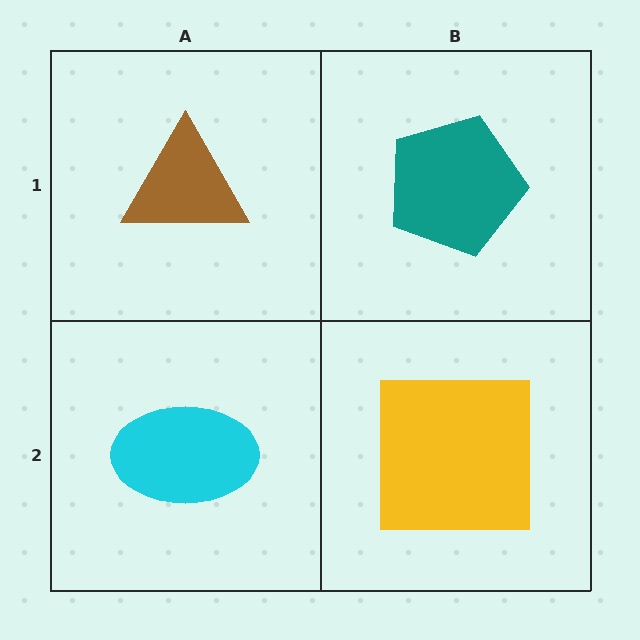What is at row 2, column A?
A cyan ellipse.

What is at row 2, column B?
A yellow square.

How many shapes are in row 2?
2 shapes.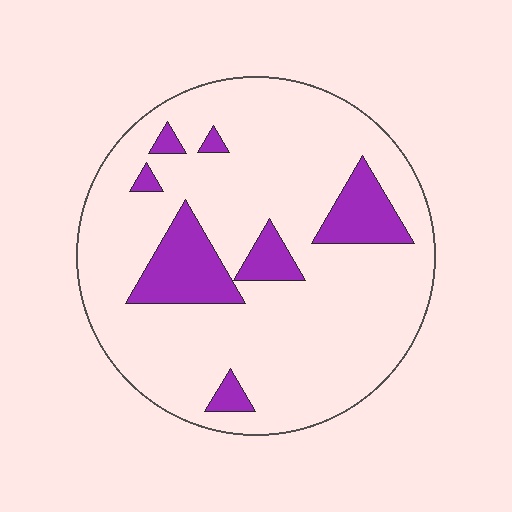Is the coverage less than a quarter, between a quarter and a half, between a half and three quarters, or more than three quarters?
Less than a quarter.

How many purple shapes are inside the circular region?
7.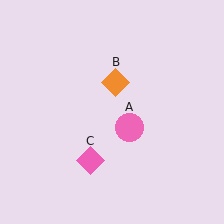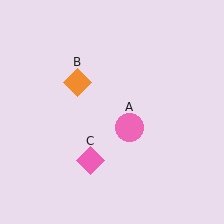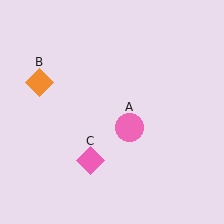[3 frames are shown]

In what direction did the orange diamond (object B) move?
The orange diamond (object B) moved left.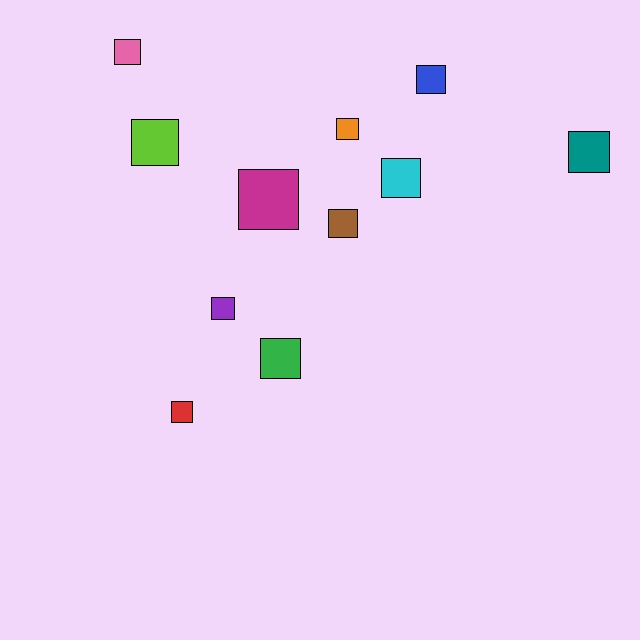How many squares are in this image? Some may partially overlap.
There are 11 squares.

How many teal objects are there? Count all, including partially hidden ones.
There is 1 teal object.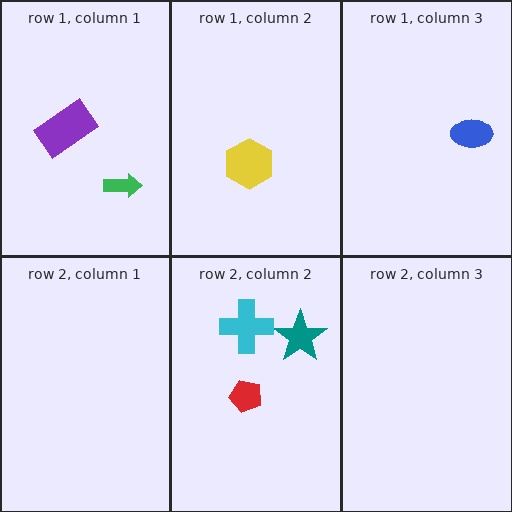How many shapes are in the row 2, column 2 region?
3.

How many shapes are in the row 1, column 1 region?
2.